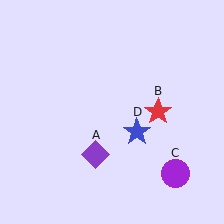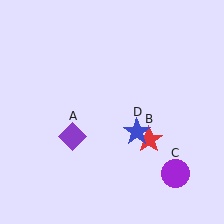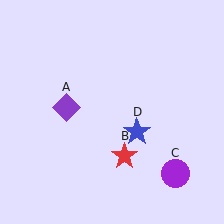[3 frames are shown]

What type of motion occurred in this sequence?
The purple diamond (object A), red star (object B) rotated clockwise around the center of the scene.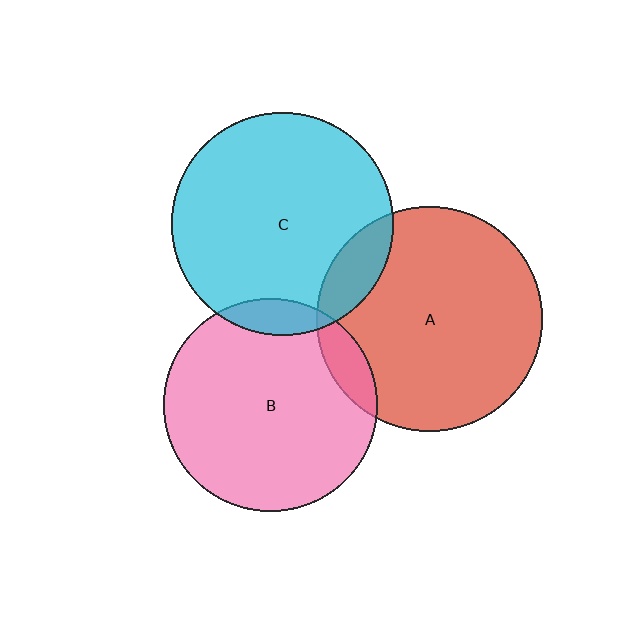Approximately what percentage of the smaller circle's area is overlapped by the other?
Approximately 10%.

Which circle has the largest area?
Circle A (red).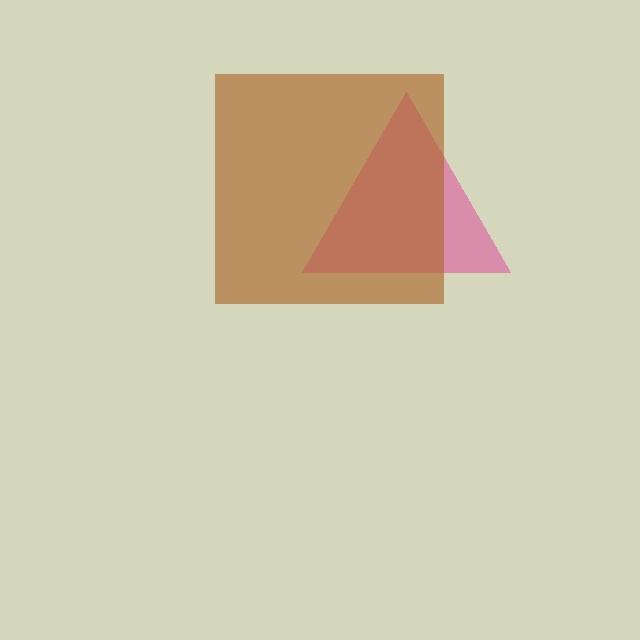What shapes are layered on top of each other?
The layered shapes are: a pink triangle, a brown square.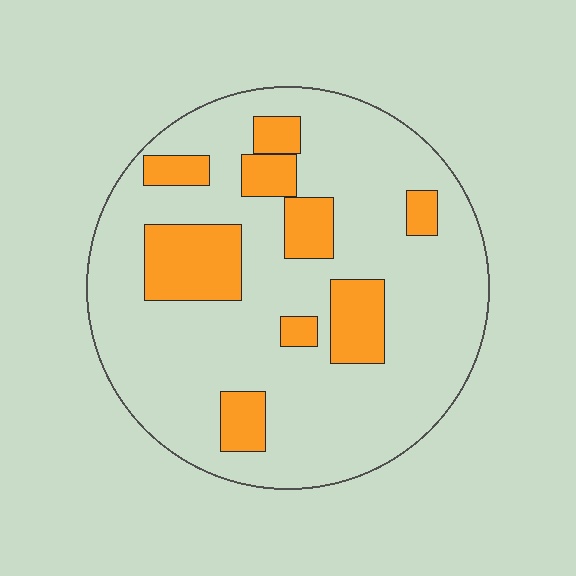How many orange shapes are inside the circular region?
9.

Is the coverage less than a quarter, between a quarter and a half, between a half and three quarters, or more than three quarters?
Less than a quarter.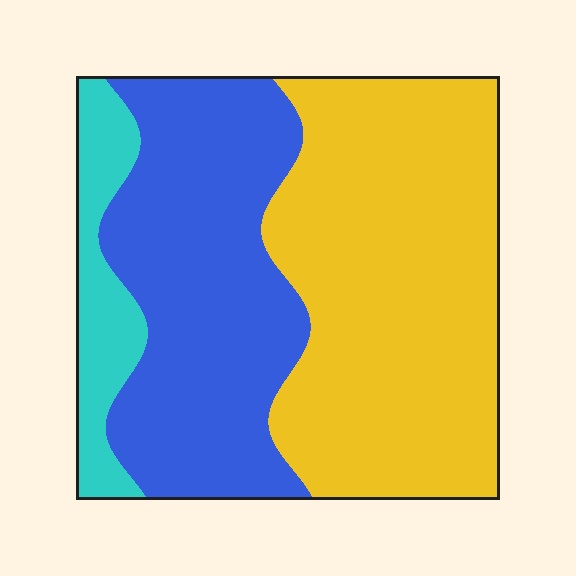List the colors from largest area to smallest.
From largest to smallest: yellow, blue, cyan.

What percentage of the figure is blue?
Blue covers around 40% of the figure.